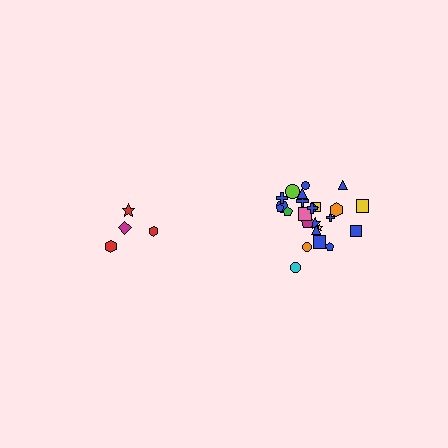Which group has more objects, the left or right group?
The right group.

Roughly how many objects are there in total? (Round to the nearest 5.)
Roughly 30 objects in total.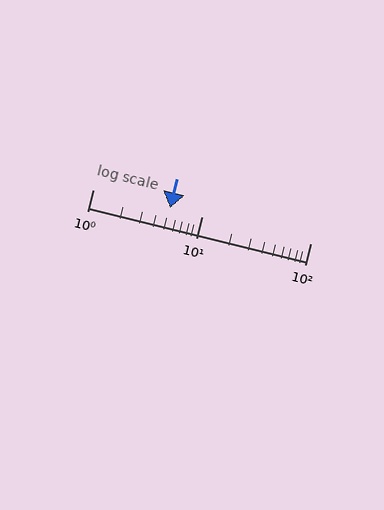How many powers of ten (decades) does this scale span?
The scale spans 2 decades, from 1 to 100.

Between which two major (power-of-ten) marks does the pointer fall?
The pointer is between 1 and 10.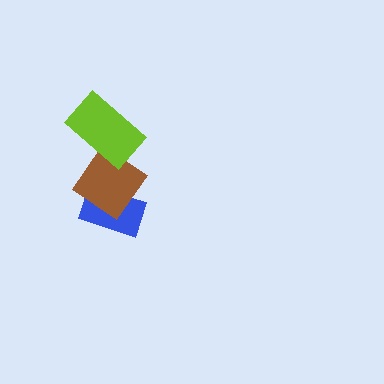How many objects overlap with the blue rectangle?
1 object overlaps with the blue rectangle.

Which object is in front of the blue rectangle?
The brown diamond is in front of the blue rectangle.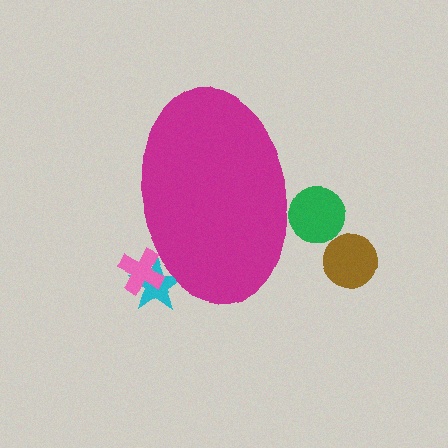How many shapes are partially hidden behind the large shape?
3 shapes are partially hidden.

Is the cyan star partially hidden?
Yes, the cyan star is partially hidden behind the magenta ellipse.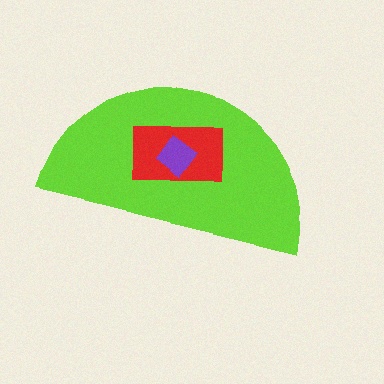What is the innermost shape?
The purple diamond.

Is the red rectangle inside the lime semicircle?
Yes.